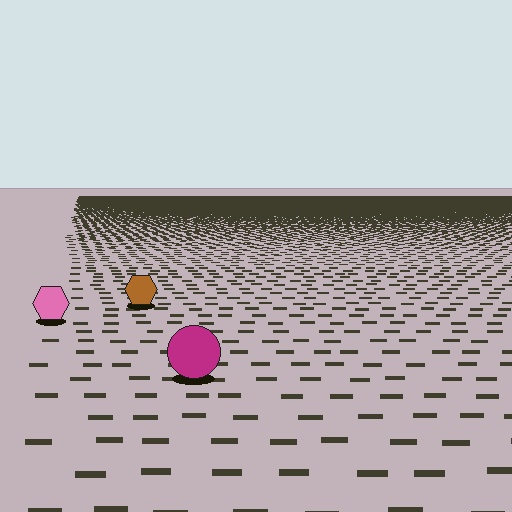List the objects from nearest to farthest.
From nearest to farthest: the magenta circle, the pink hexagon, the brown hexagon.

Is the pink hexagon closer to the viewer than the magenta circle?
No. The magenta circle is closer — you can tell from the texture gradient: the ground texture is coarser near it.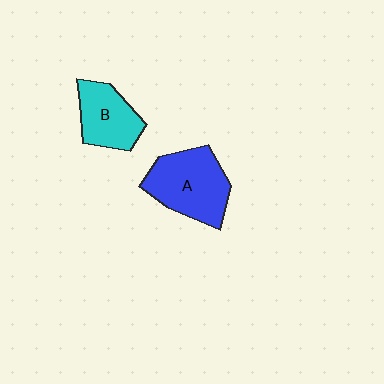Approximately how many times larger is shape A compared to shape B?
Approximately 1.4 times.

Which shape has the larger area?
Shape A (blue).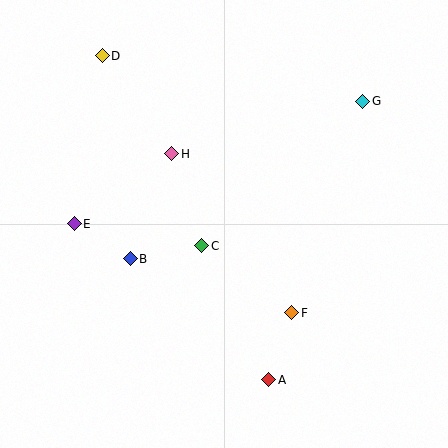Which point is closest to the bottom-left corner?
Point B is closest to the bottom-left corner.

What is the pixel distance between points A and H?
The distance between A and H is 246 pixels.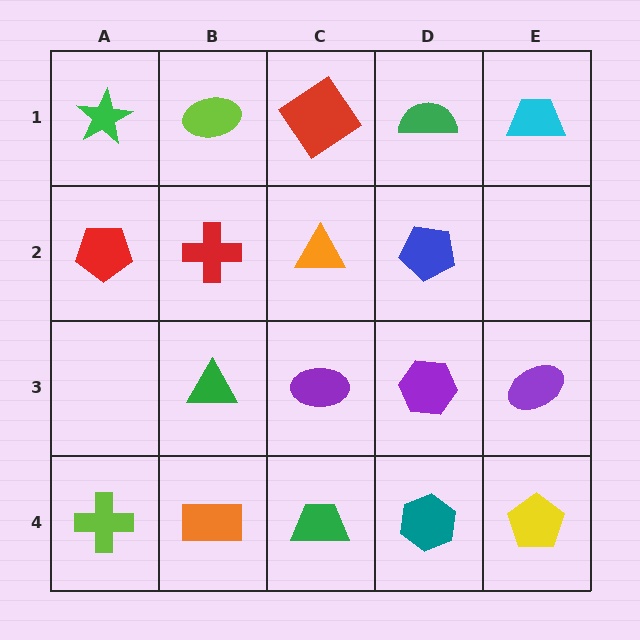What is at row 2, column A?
A red pentagon.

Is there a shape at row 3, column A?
No, that cell is empty.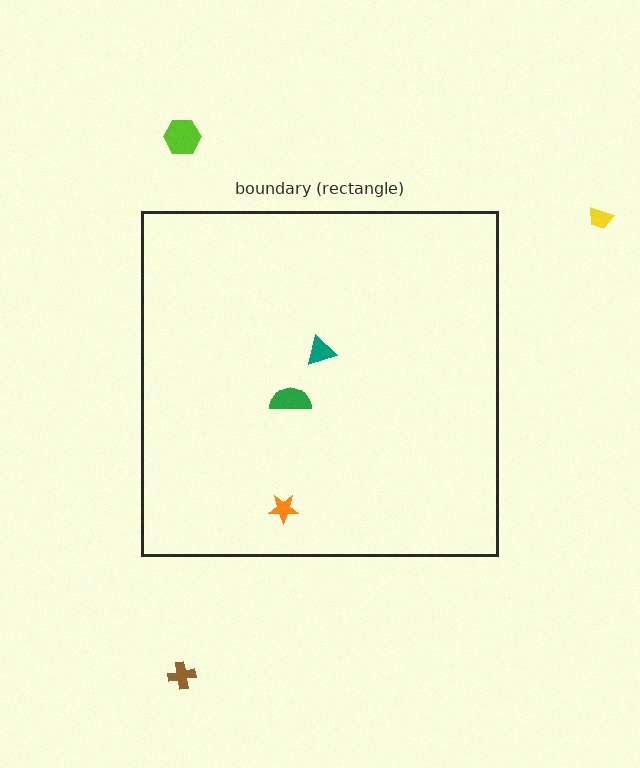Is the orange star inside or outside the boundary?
Inside.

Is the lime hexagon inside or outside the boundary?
Outside.